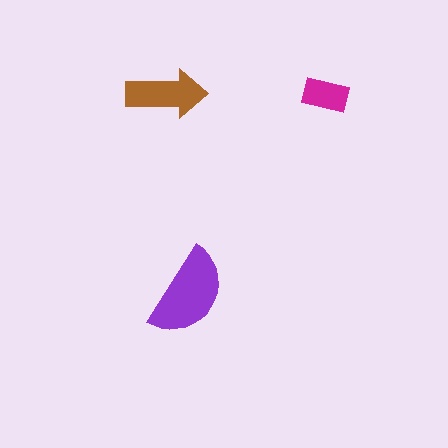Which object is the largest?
The purple semicircle.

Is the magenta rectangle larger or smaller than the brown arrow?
Smaller.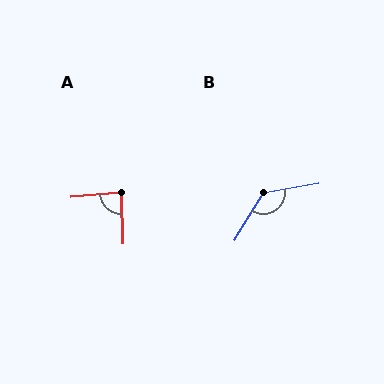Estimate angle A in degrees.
Approximately 87 degrees.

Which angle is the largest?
B, at approximately 131 degrees.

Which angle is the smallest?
A, at approximately 87 degrees.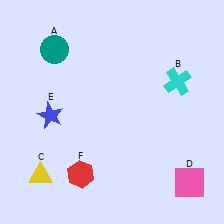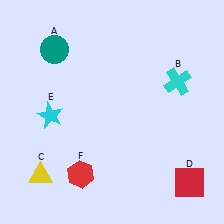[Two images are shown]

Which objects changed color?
D changed from pink to red. E changed from blue to cyan.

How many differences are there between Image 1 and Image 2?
There are 2 differences between the two images.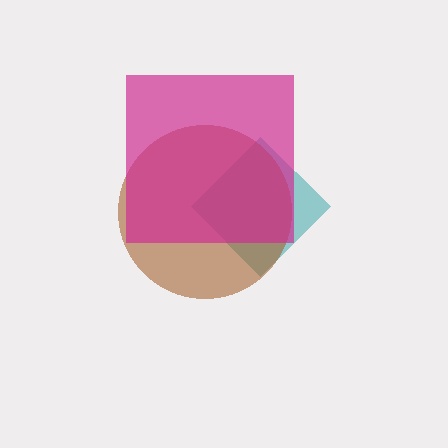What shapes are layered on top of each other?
The layered shapes are: a teal diamond, a brown circle, a magenta square.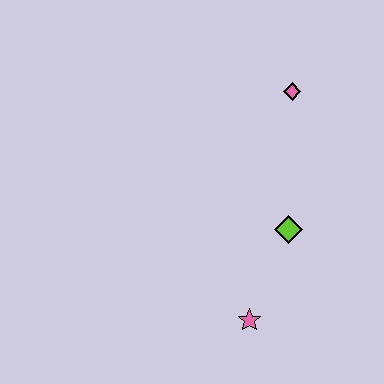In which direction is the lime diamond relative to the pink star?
The lime diamond is above the pink star.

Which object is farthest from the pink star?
The pink diamond is farthest from the pink star.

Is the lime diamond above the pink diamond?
No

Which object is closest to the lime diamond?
The pink star is closest to the lime diamond.